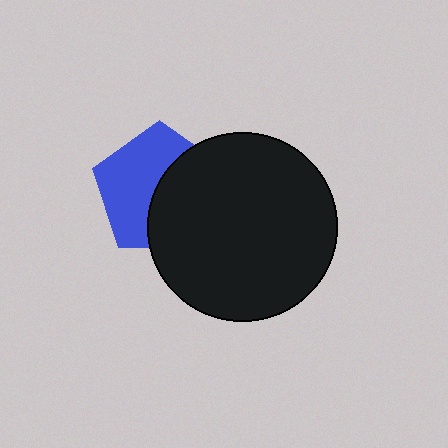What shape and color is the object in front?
The object in front is a black circle.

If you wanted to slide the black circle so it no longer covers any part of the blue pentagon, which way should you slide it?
Slide it right — that is the most direct way to separate the two shapes.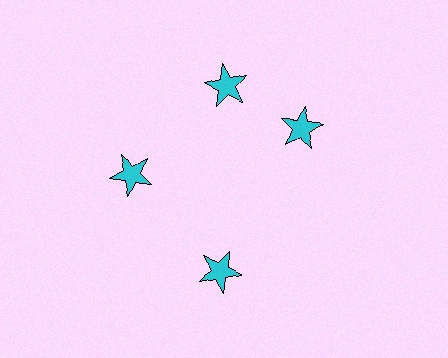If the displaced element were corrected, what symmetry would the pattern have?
It would have 4-fold rotational symmetry — the pattern would map onto itself every 90 degrees.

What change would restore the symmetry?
The symmetry would be restored by rotating it back into even spacing with its neighbors so that all 4 stars sit at equal angles and equal distance from the center.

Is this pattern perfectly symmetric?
No. The 4 cyan stars are arranged in a ring, but one element near the 3 o'clock position is rotated out of alignment along the ring, breaking the 4-fold rotational symmetry.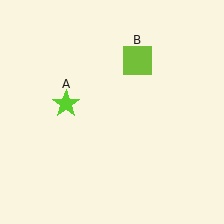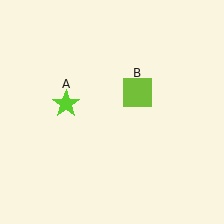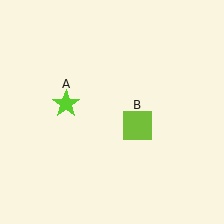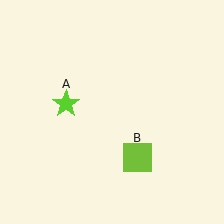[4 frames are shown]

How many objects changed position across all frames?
1 object changed position: lime square (object B).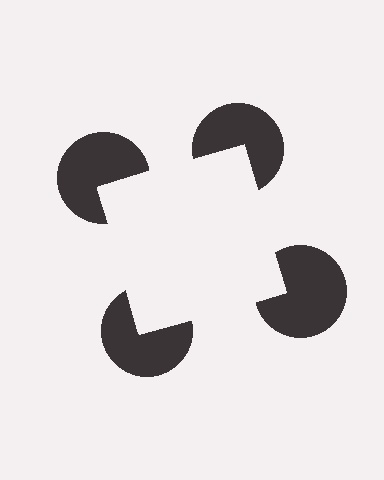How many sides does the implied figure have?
4 sides.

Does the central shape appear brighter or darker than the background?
It typically appears slightly brighter than the background, even though no actual brightness change is drawn.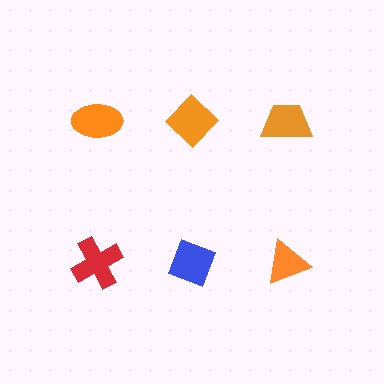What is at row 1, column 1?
An orange ellipse.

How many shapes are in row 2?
3 shapes.